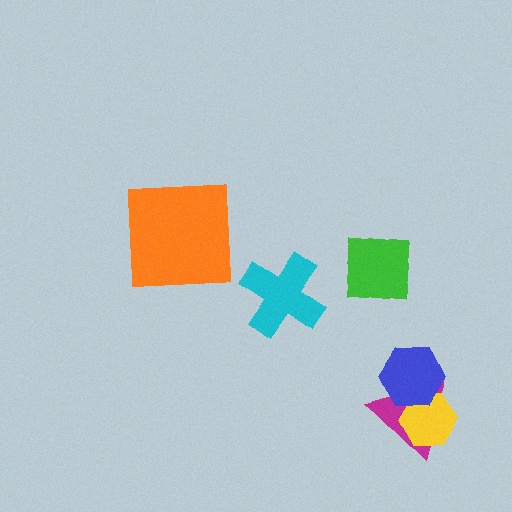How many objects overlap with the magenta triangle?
2 objects overlap with the magenta triangle.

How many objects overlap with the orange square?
0 objects overlap with the orange square.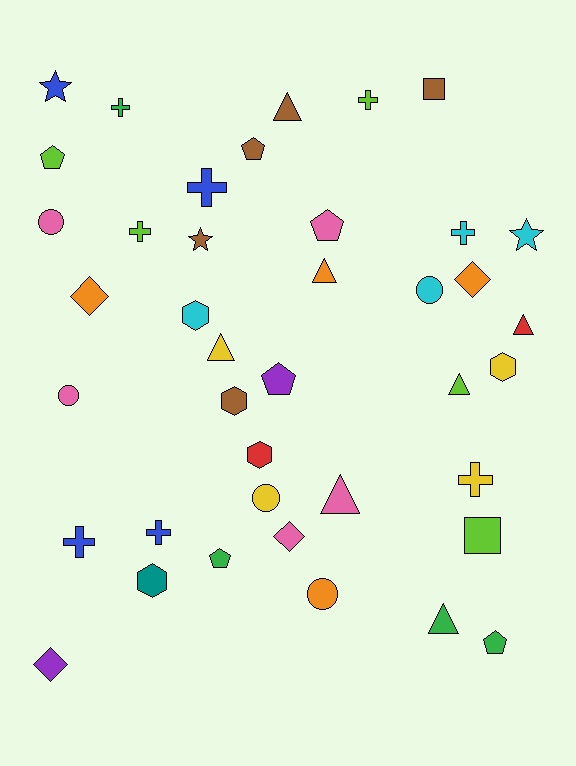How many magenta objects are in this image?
There are no magenta objects.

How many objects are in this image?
There are 40 objects.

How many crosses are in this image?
There are 8 crosses.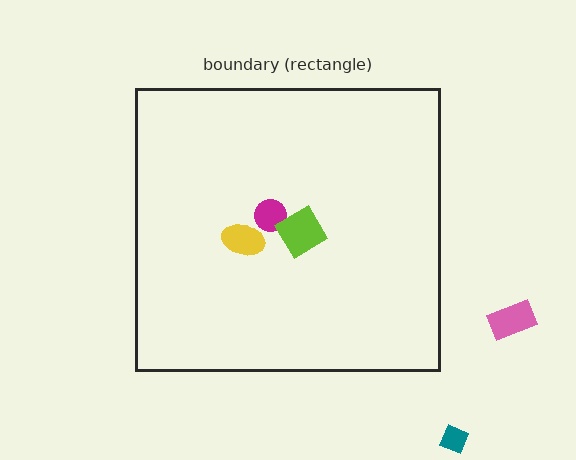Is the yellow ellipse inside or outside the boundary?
Inside.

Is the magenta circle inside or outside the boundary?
Inside.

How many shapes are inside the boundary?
3 inside, 2 outside.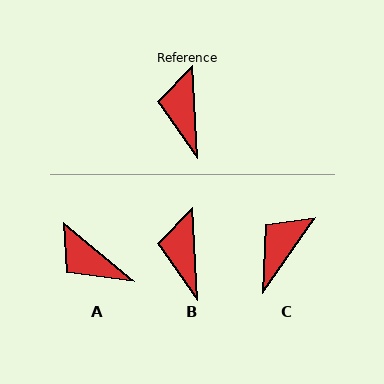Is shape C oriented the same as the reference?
No, it is off by about 38 degrees.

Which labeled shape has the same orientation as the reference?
B.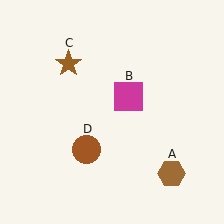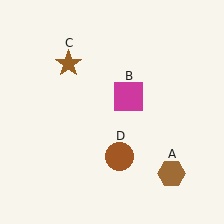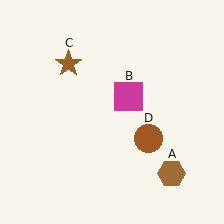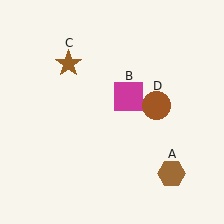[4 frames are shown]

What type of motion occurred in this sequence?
The brown circle (object D) rotated counterclockwise around the center of the scene.